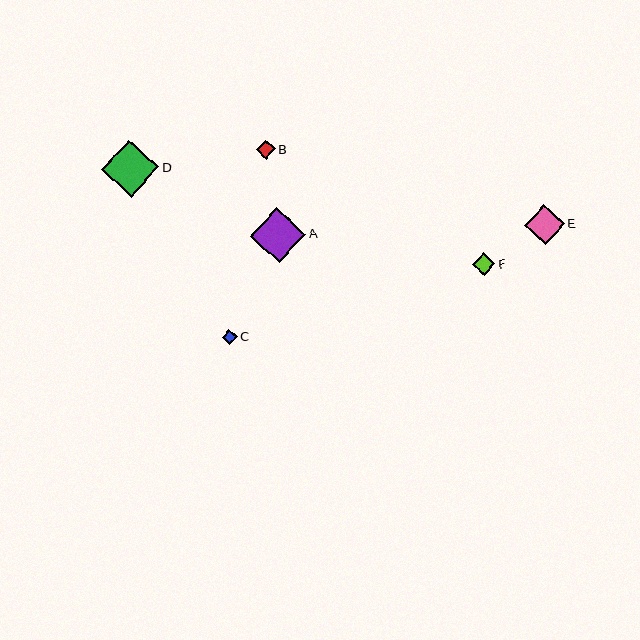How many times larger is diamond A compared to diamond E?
Diamond A is approximately 1.4 times the size of diamond E.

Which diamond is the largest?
Diamond D is the largest with a size of approximately 58 pixels.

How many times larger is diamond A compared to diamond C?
Diamond A is approximately 3.7 times the size of diamond C.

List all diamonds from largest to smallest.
From largest to smallest: D, A, E, F, B, C.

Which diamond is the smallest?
Diamond C is the smallest with a size of approximately 15 pixels.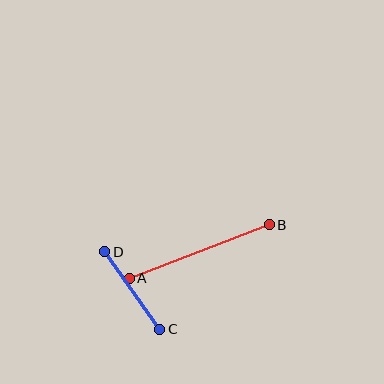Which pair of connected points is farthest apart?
Points A and B are farthest apart.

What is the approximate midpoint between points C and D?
The midpoint is at approximately (132, 291) pixels.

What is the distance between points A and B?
The distance is approximately 150 pixels.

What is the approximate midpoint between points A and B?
The midpoint is at approximately (199, 252) pixels.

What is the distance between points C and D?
The distance is approximately 95 pixels.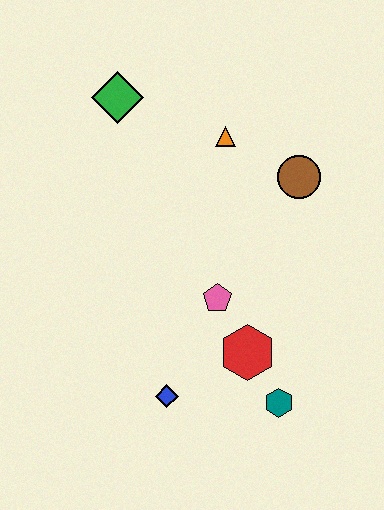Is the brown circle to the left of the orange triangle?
No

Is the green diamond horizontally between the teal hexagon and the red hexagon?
No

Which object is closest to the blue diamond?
The red hexagon is closest to the blue diamond.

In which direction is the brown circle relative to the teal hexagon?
The brown circle is above the teal hexagon.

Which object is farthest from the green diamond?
The teal hexagon is farthest from the green diamond.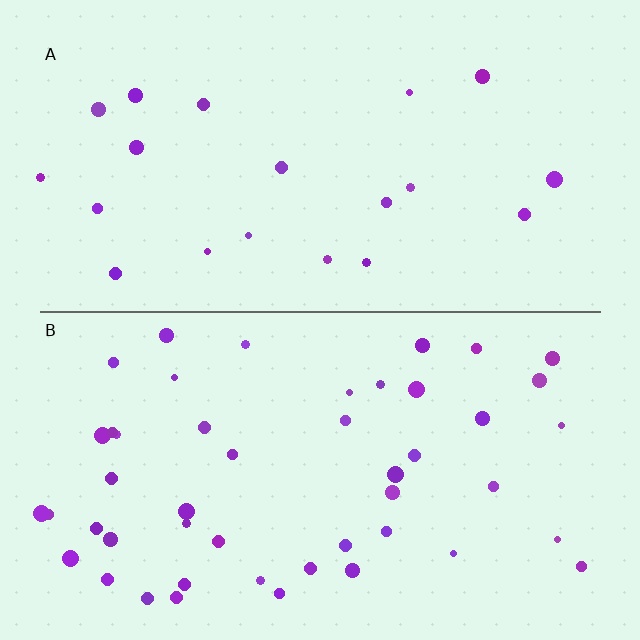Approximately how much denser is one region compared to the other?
Approximately 2.4× — region B over region A.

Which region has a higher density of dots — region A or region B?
B (the bottom).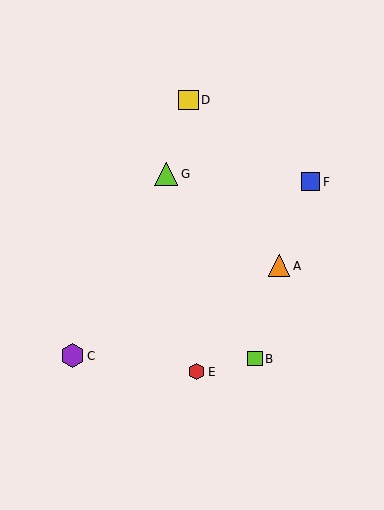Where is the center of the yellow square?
The center of the yellow square is at (188, 100).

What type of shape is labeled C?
Shape C is a purple hexagon.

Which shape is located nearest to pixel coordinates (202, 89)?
The yellow square (labeled D) at (188, 100) is nearest to that location.